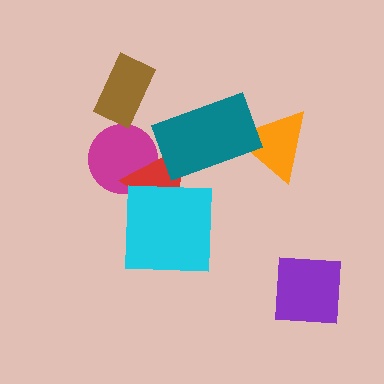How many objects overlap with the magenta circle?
1 object overlaps with the magenta circle.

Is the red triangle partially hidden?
Yes, it is partially covered by another shape.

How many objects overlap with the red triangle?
3 objects overlap with the red triangle.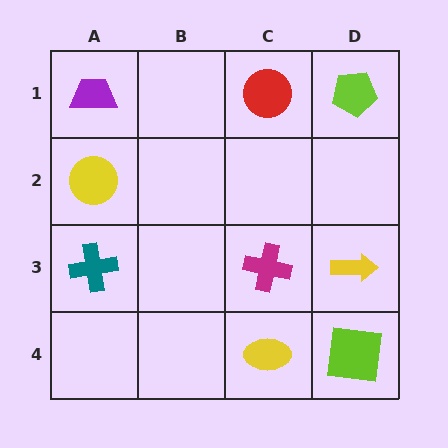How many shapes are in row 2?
1 shape.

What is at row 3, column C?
A magenta cross.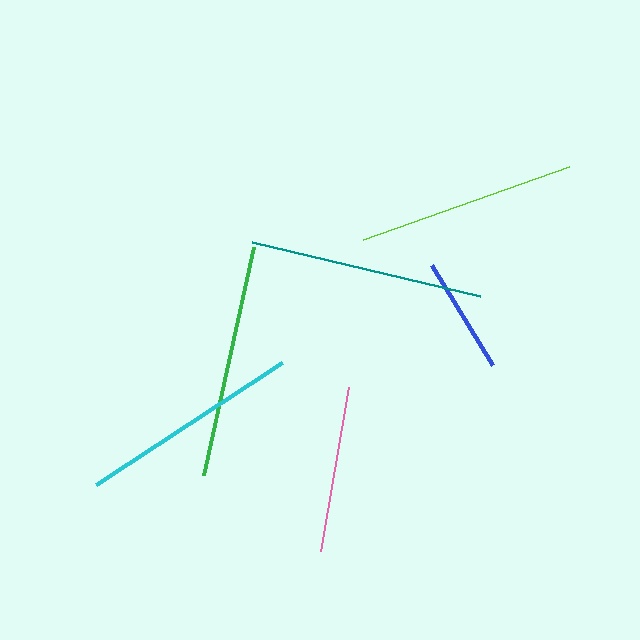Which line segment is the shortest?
The blue line is the shortest at approximately 117 pixels.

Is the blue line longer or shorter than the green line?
The green line is longer than the blue line.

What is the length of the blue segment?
The blue segment is approximately 117 pixels long.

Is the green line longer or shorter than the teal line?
The green line is longer than the teal line.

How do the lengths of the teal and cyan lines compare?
The teal and cyan lines are approximately the same length.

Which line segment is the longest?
The green line is the longest at approximately 234 pixels.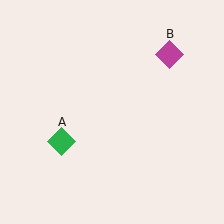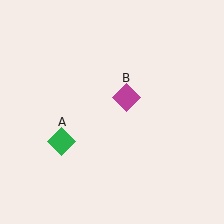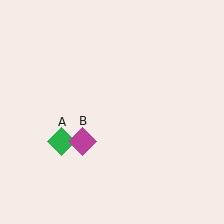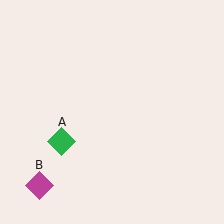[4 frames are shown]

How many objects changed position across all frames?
1 object changed position: magenta diamond (object B).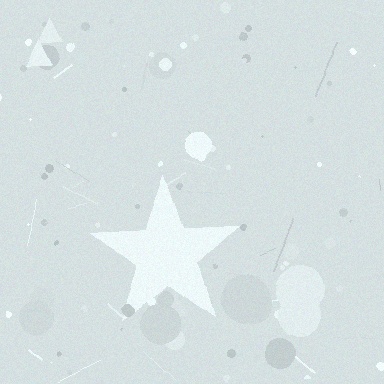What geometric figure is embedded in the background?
A star is embedded in the background.